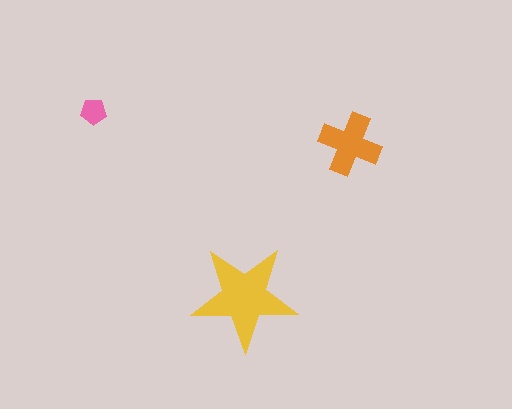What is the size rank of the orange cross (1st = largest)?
2nd.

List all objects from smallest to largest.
The pink pentagon, the orange cross, the yellow star.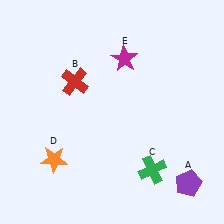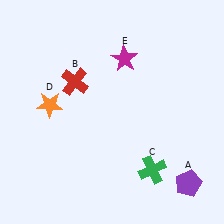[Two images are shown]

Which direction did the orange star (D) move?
The orange star (D) moved up.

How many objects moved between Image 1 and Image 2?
1 object moved between the two images.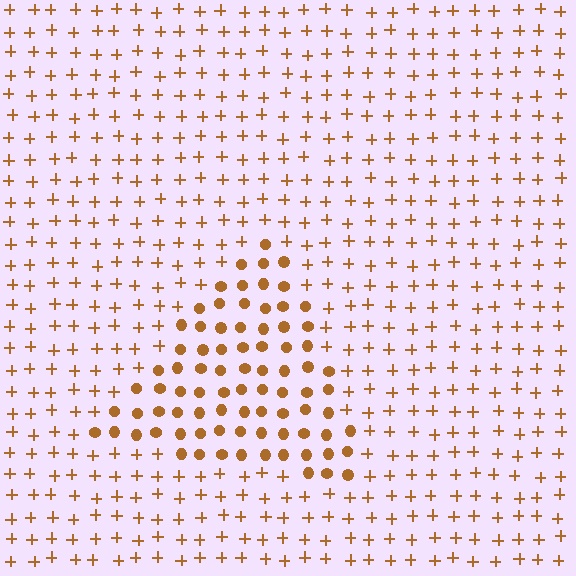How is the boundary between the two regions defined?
The boundary is defined by a change in element shape: circles inside vs. plus signs outside. All elements share the same color and spacing.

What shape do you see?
I see a triangle.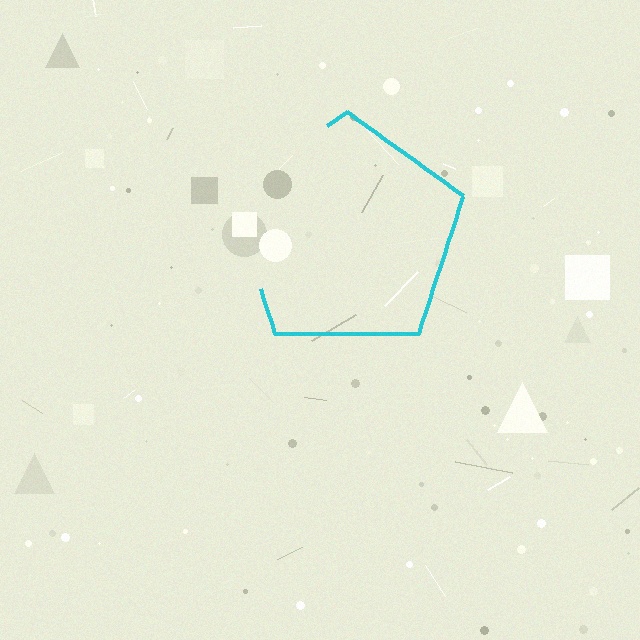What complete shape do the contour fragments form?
The contour fragments form a pentagon.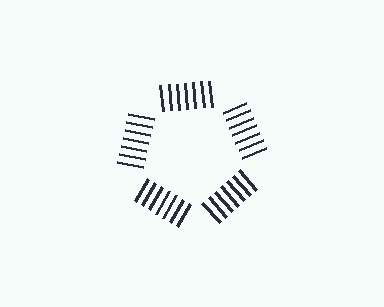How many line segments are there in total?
35 — 7 along each of the 5 edges.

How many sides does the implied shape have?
5 sides — the line-ends trace a pentagon.